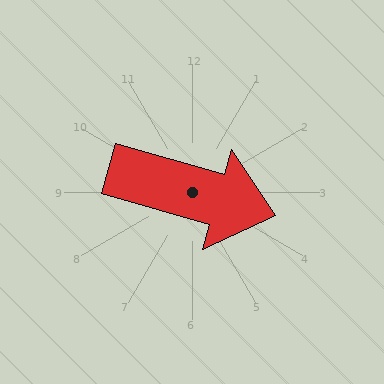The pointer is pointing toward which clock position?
Roughly 4 o'clock.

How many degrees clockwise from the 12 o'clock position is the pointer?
Approximately 106 degrees.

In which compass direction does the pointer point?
East.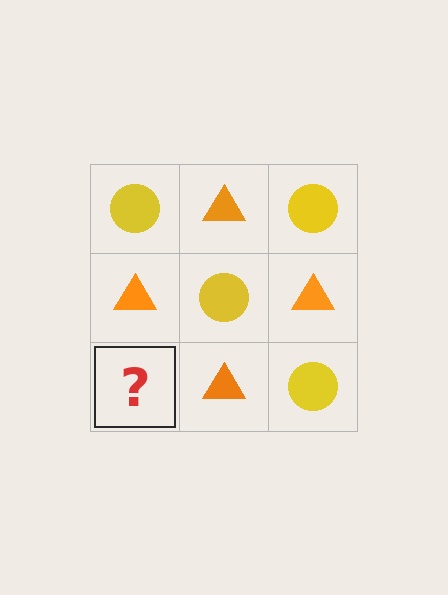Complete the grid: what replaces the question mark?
The question mark should be replaced with a yellow circle.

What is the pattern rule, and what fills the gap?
The rule is that it alternates yellow circle and orange triangle in a checkerboard pattern. The gap should be filled with a yellow circle.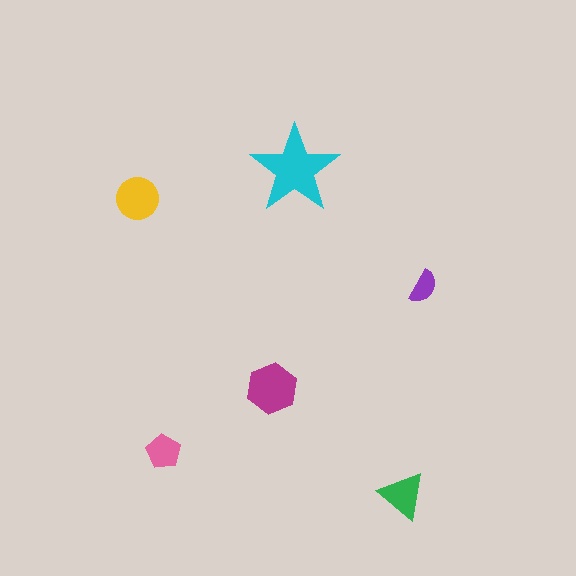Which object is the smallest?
The purple semicircle.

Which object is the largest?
The cyan star.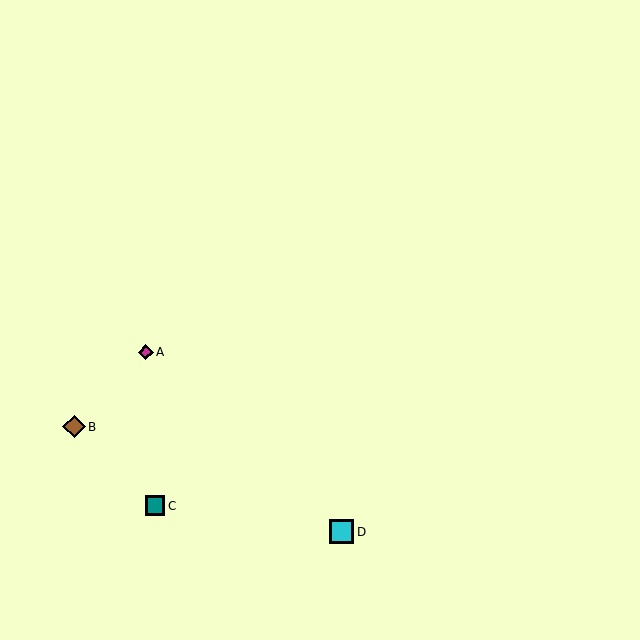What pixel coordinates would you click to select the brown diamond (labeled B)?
Click at (74, 427) to select the brown diamond B.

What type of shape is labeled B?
Shape B is a brown diamond.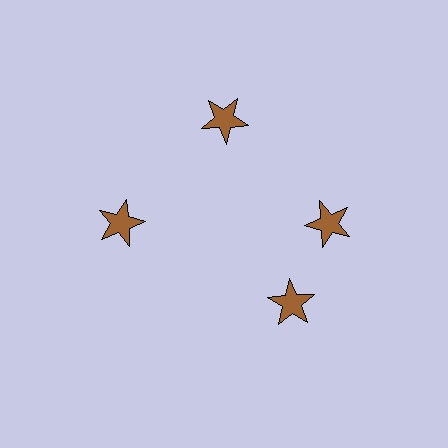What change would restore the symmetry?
The symmetry would be restored by rotating it back into even spacing with its neighbors so that all 4 stars sit at equal angles and equal distance from the center.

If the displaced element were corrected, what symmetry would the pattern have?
It would have 4-fold rotational symmetry — the pattern would map onto itself every 90 degrees.